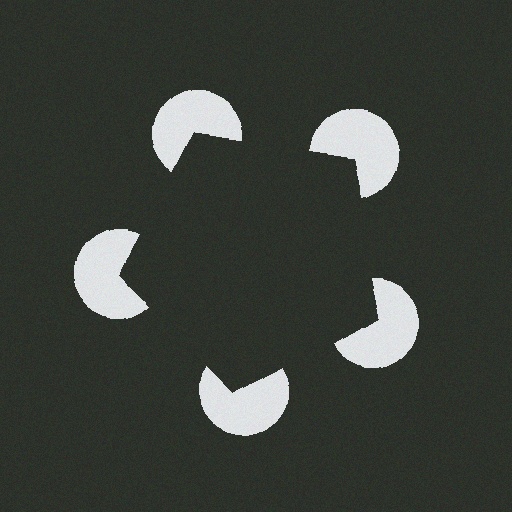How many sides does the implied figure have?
5 sides.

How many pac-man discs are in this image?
There are 5 — one at each vertex of the illusory pentagon.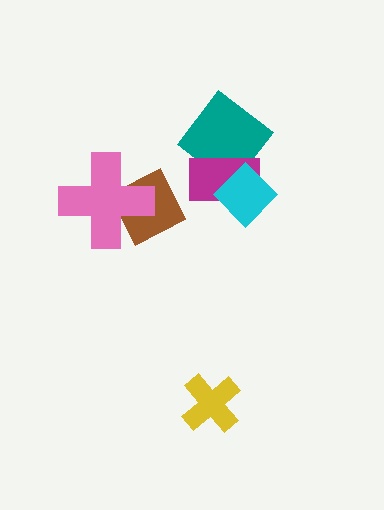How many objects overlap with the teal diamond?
2 objects overlap with the teal diamond.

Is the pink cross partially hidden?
No, no other shape covers it.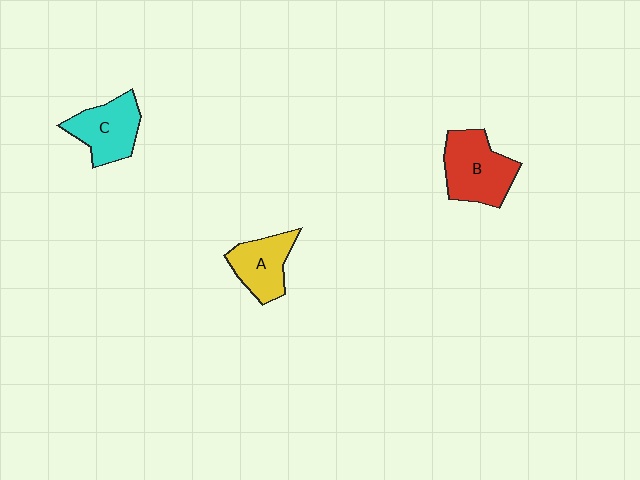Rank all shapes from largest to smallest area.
From largest to smallest: B (red), C (cyan), A (yellow).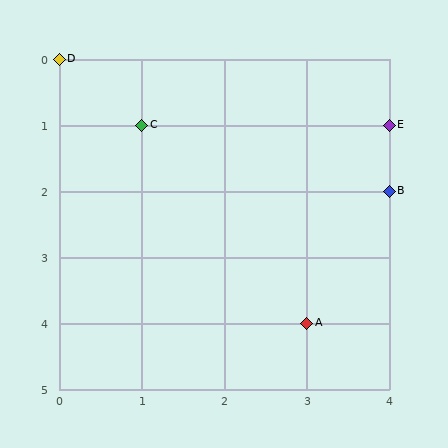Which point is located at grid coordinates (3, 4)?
Point A is at (3, 4).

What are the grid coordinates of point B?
Point B is at grid coordinates (4, 2).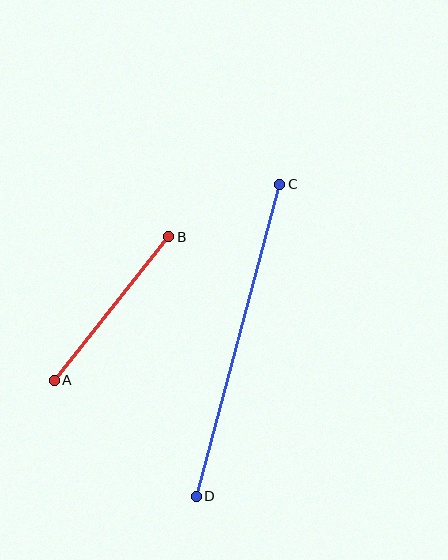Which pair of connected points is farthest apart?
Points C and D are farthest apart.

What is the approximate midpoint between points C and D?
The midpoint is at approximately (238, 340) pixels.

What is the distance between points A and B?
The distance is approximately 184 pixels.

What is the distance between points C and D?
The distance is approximately 323 pixels.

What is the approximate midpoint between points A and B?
The midpoint is at approximately (112, 309) pixels.